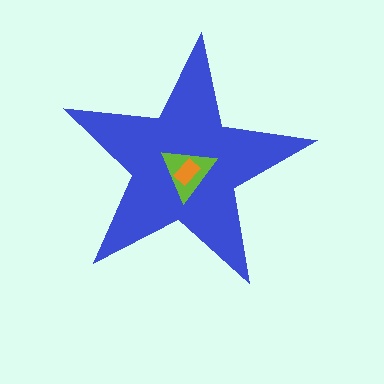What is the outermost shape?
The blue star.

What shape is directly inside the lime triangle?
The orange rectangle.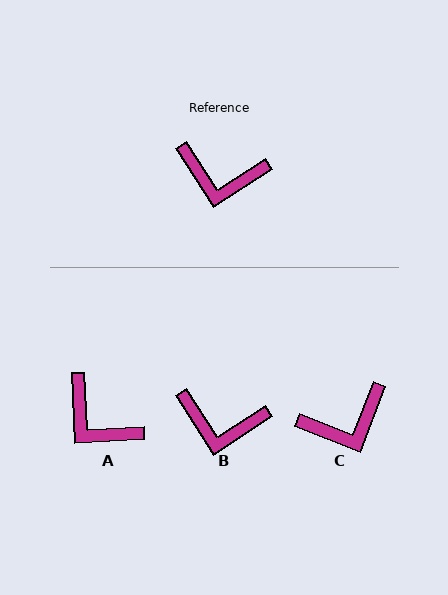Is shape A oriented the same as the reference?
No, it is off by about 30 degrees.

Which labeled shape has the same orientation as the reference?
B.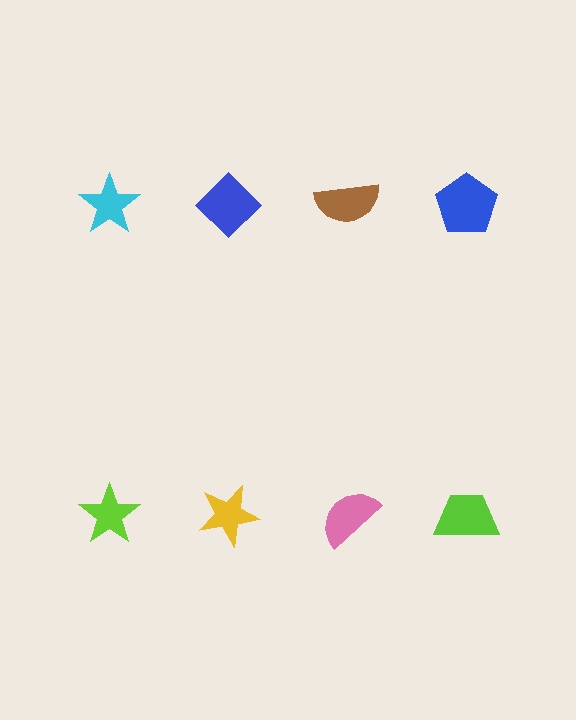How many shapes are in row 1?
4 shapes.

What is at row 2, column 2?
A yellow star.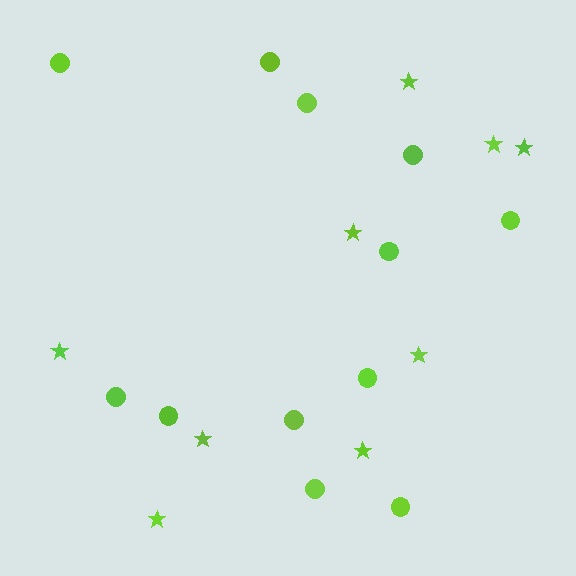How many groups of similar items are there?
There are 2 groups: one group of stars (9) and one group of circles (12).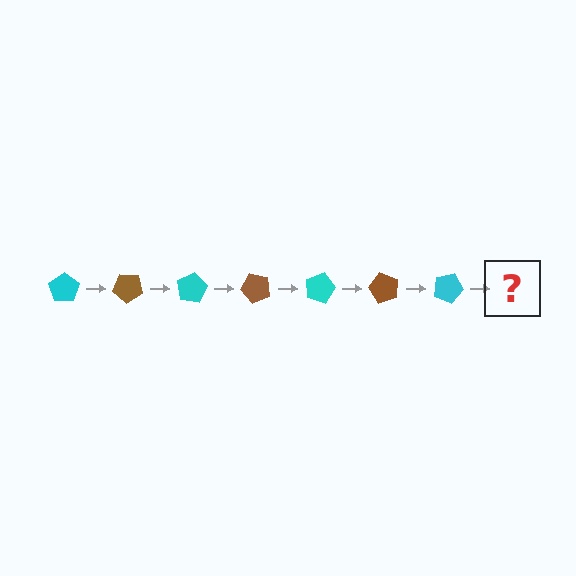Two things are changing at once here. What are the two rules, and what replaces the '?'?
The two rules are that it rotates 40 degrees each step and the color cycles through cyan and brown. The '?' should be a brown pentagon, rotated 280 degrees from the start.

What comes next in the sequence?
The next element should be a brown pentagon, rotated 280 degrees from the start.